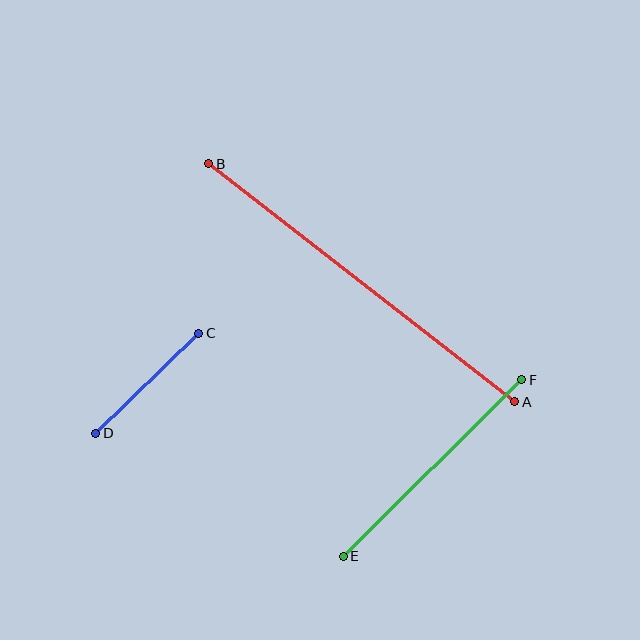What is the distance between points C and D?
The distance is approximately 144 pixels.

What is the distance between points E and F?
The distance is approximately 251 pixels.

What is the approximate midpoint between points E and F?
The midpoint is at approximately (432, 468) pixels.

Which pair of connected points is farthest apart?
Points A and B are farthest apart.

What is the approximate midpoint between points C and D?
The midpoint is at approximately (147, 383) pixels.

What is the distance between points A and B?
The distance is approximately 388 pixels.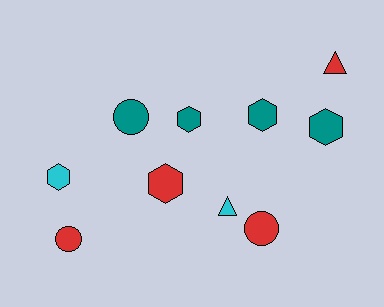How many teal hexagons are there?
There are 3 teal hexagons.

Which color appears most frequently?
Red, with 4 objects.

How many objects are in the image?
There are 10 objects.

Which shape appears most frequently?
Hexagon, with 5 objects.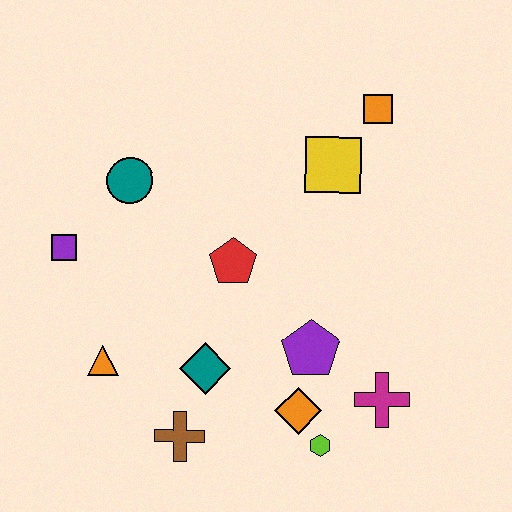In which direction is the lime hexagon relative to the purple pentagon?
The lime hexagon is below the purple pentagon.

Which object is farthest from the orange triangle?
The orange square is farthest from the orange triangle.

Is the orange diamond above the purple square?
No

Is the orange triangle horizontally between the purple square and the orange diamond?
Yes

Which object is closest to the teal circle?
The purple square is closest to the teal circle.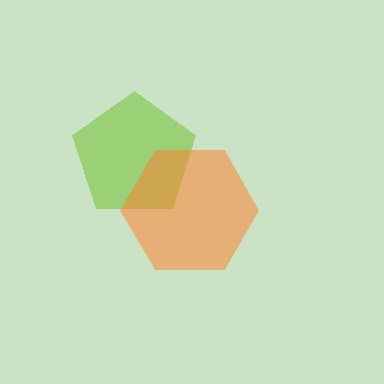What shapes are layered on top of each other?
The layered shapes are: a lime pentagon, an orange hexagon.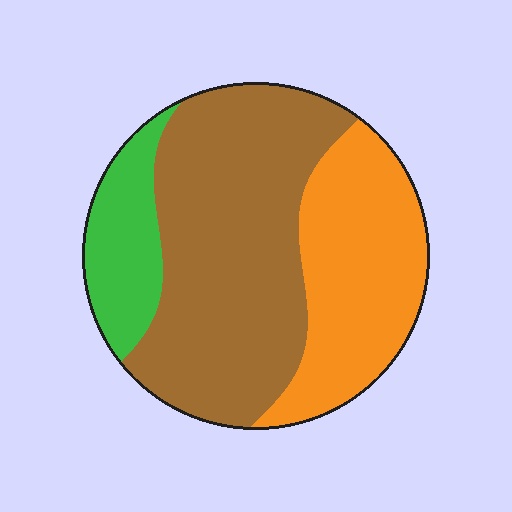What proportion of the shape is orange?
Orange takes up about one third (1/3) of the shape.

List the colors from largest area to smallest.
From largest to smallest: brown, orange, green.